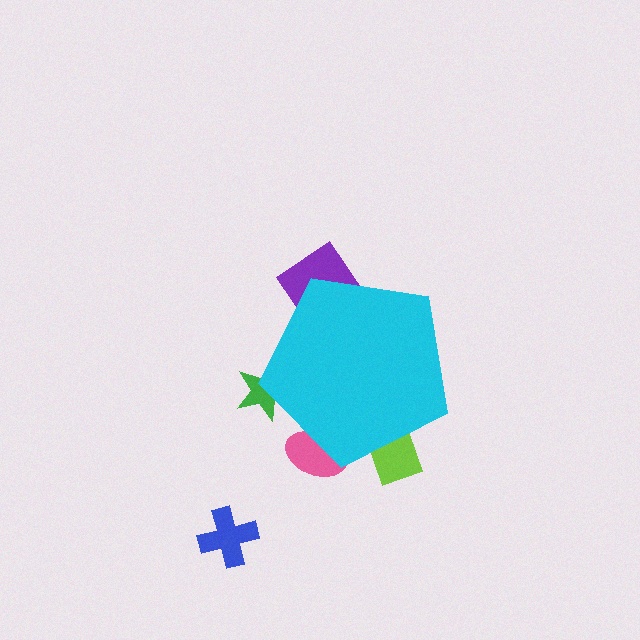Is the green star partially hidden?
Yes, the green star is partially hidden behind the cyan pentagon.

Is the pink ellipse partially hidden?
Yes, the pink ellipse is partially hidden behind the cyan pentagon.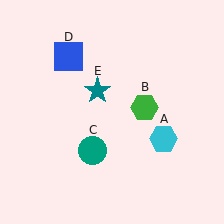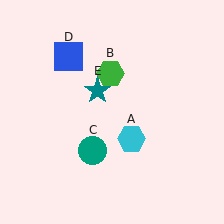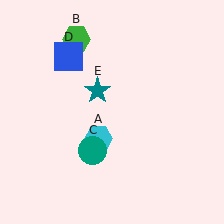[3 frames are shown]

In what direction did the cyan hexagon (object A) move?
The cyan hexagon (object A) moved left.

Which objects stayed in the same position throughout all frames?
Teal circle (object C) and blue square (object D) and teal star (object E) remained stationary.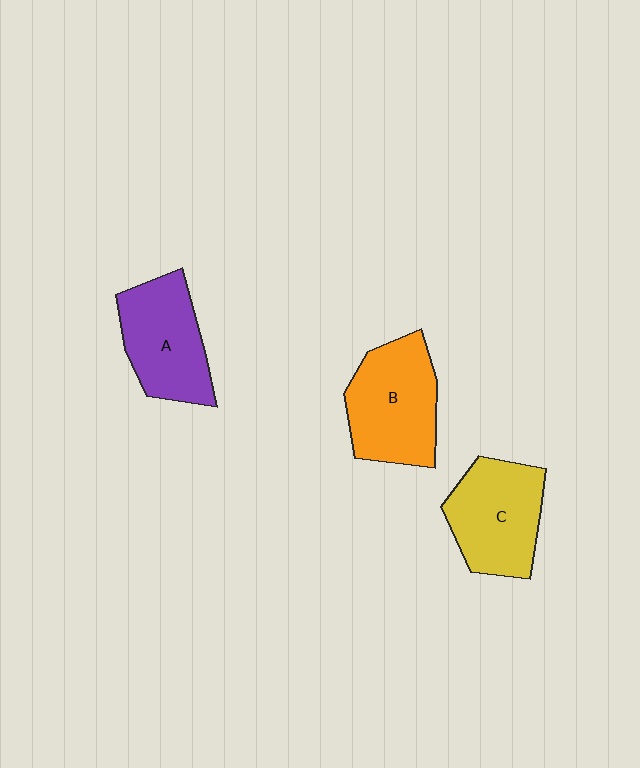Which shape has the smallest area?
Shape A (purple).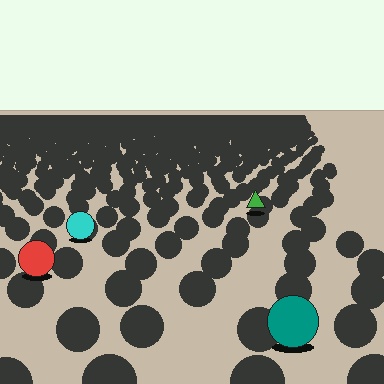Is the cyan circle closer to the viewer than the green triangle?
Yes. The cyan circle is closer — you can tell from the texture gradient: the ground texture is coarser near it.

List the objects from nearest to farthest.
From nearest to farthest: the teal circle, the red circle, the cyan circle, the green triangle.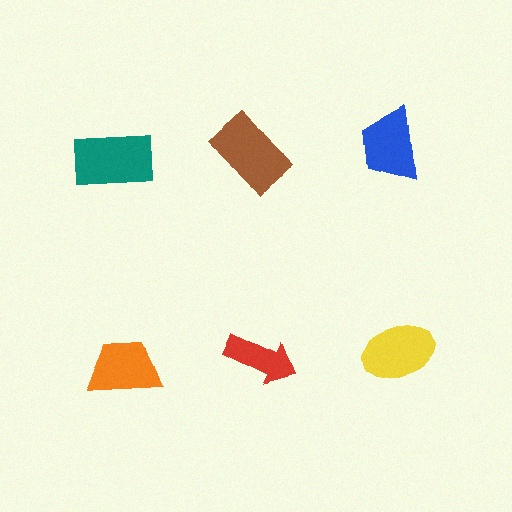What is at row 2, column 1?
An orange trapezoid.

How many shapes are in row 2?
3 shapes.